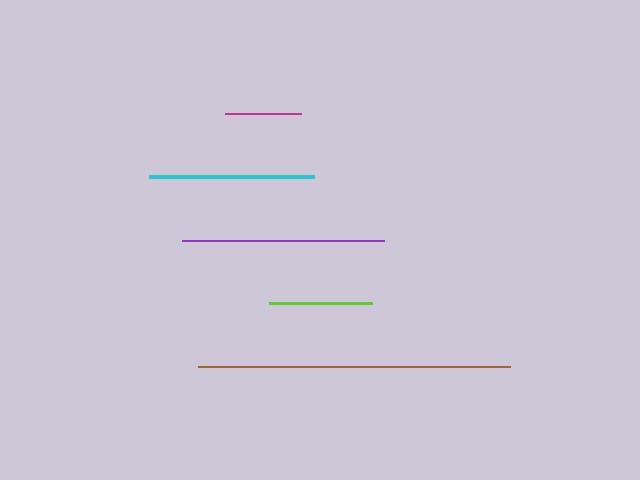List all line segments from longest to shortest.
From longest to shortest: brown, purple, cyan, lime, magenta.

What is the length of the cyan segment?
The cyan segment is approximately 165 pixels long.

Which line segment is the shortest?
The magenta line is the shortest at approximately 75 pixels.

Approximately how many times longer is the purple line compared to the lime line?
The purple line is approximately 2.0 times the length of the lime line.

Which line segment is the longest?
The brown line is the longest at approximately 312 pixels.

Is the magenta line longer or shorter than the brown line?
The brown line is longer than the magenta line.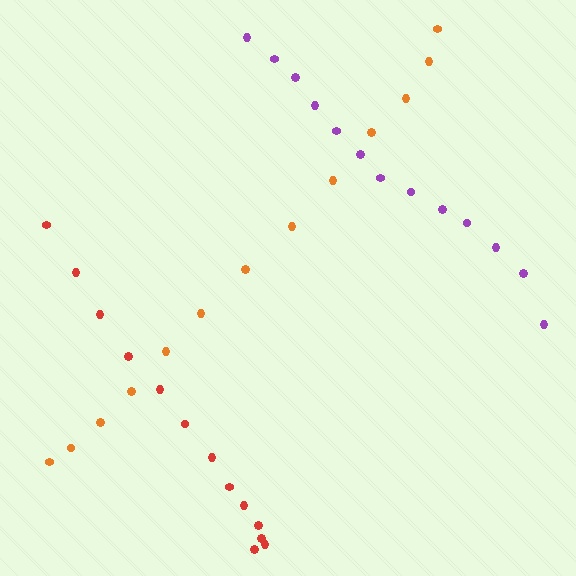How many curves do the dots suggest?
There are 3 distinct paths.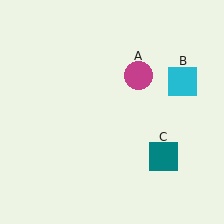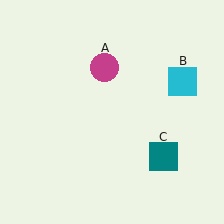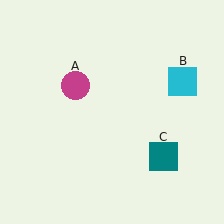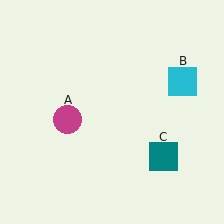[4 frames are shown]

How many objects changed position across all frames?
1 object changed position: magenta circle (object A).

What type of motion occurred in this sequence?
The magenta circle (object A) rotated counterclockwise around the center of the scene.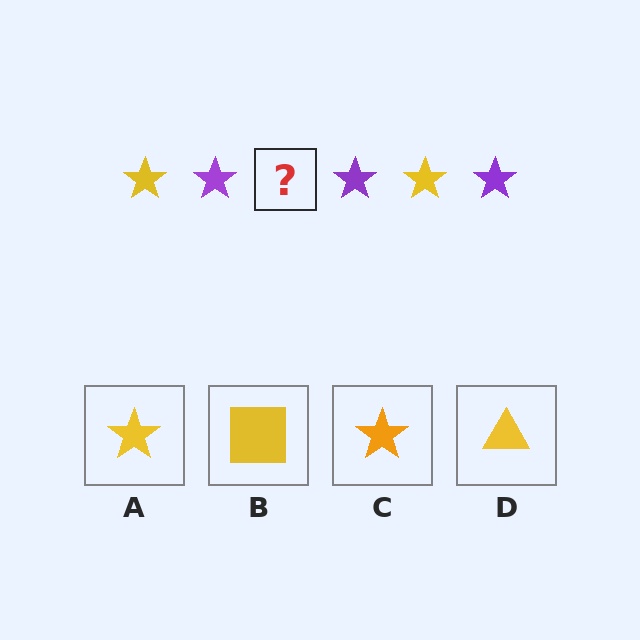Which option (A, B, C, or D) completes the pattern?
A.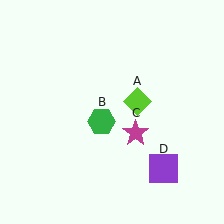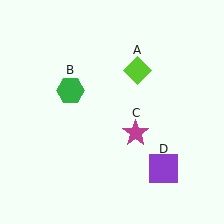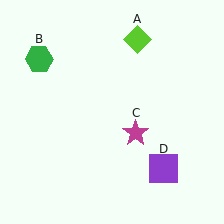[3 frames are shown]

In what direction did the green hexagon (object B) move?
The green hexagon (object B) moved up and to the left.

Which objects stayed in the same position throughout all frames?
Magenta star (object C) and purple square (object D) remained stationary.